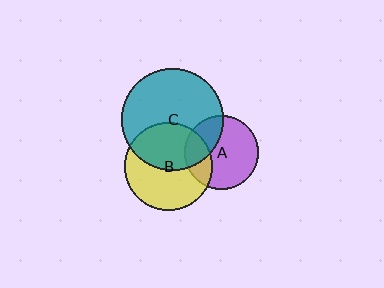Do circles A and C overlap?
Yes.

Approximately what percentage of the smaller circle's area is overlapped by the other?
Approximately 30%.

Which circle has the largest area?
Circle C (teal).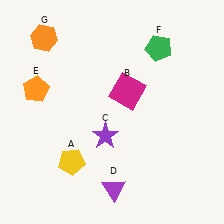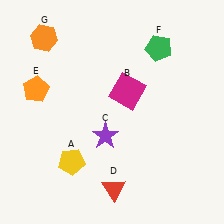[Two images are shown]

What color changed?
The triangle (D) changed from purple in Image 1 to red in Image 2.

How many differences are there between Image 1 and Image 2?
There is 1 difference between the two images.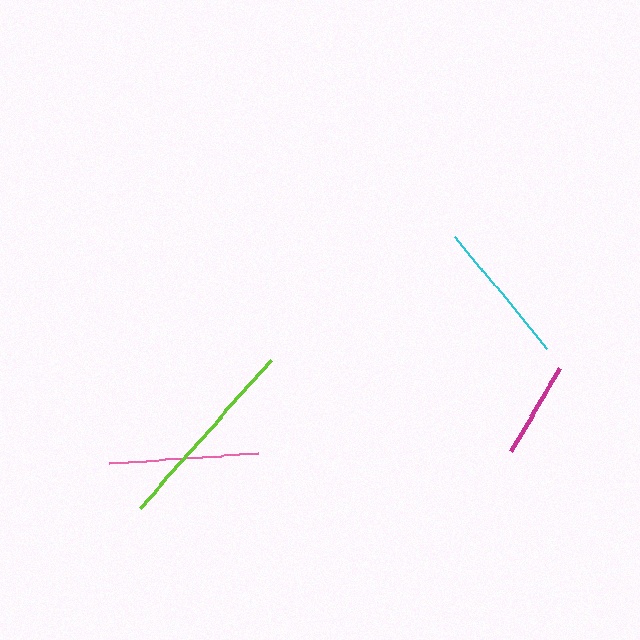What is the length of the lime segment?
The lime segment is approximately 197 pixels long.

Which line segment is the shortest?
The magenta line is the shortest at approximately 95 pixels.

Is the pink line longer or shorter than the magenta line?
The pink line is longer than the magenta line.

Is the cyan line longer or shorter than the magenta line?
The cyan line is longer than the magenta line.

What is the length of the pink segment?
The pink segment is approximately 149 pixels long.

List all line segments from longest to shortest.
From longest to shortest: lime, pink, cyan, magenta.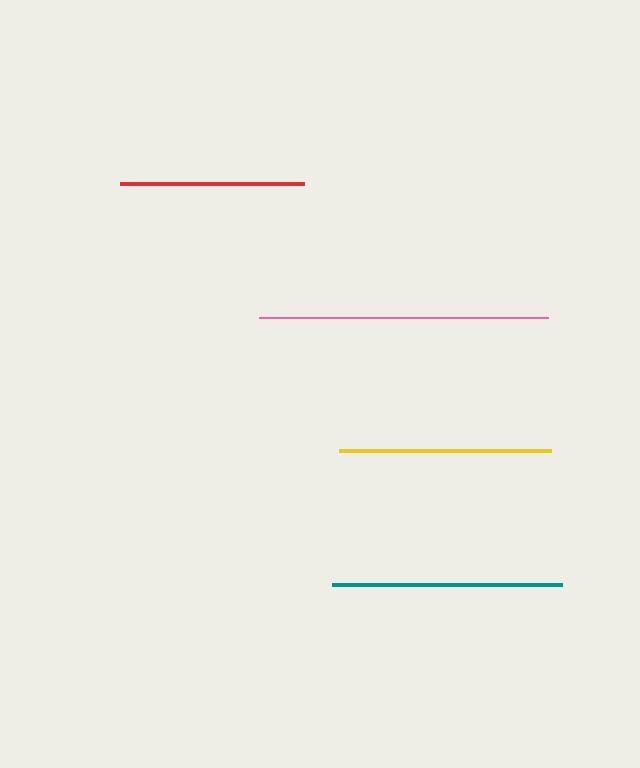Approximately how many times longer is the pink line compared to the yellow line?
The pink line is approximately 1.4 times the length of the yellow line.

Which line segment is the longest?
The pink line is the longest at approximately 289 pixels.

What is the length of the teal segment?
The teal segment is approximately 231 pixels long.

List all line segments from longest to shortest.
From longest to shortest: pink, teal, yellow, red.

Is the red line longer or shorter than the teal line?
The teal line is longer than the red line.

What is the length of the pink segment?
The pink segment is approximately 289 pixels long.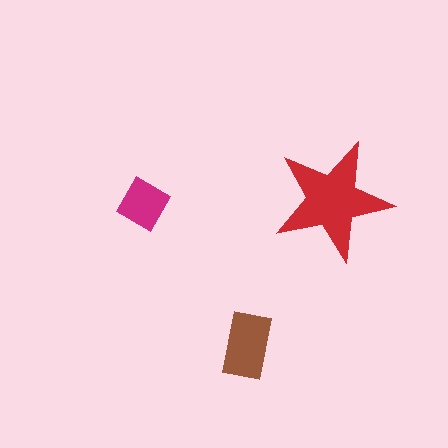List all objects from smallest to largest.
The magenta diamond, the brown rectangle, the red star.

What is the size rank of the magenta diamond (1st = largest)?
3rd.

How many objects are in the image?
There are 3 objects in the image.